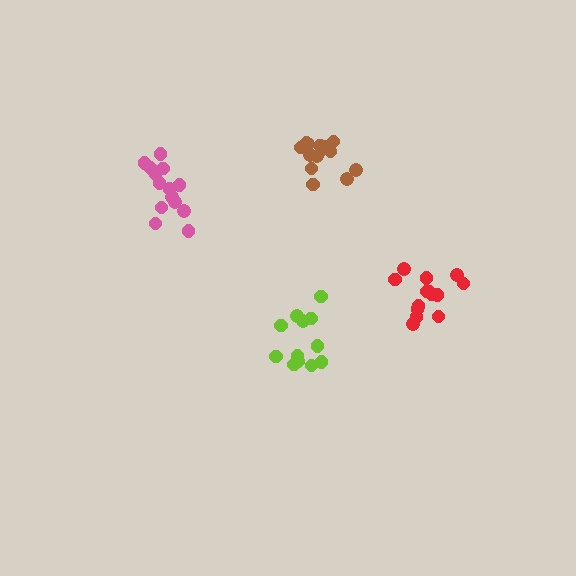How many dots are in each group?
Group 1: 12 dots, Group 2: 14 dots, Group 3: 14 dots, Group 4: 14 dots (54 total).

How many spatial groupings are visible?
There are 4 spatial groupings.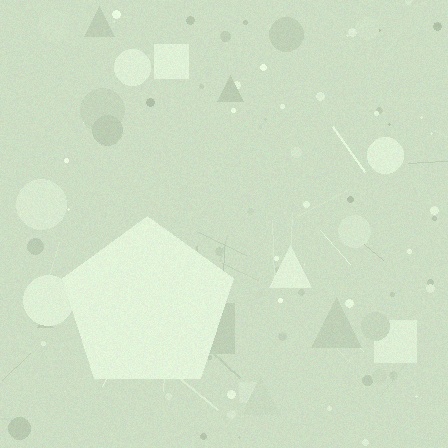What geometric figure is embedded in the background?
A pentagon is embedded in the background.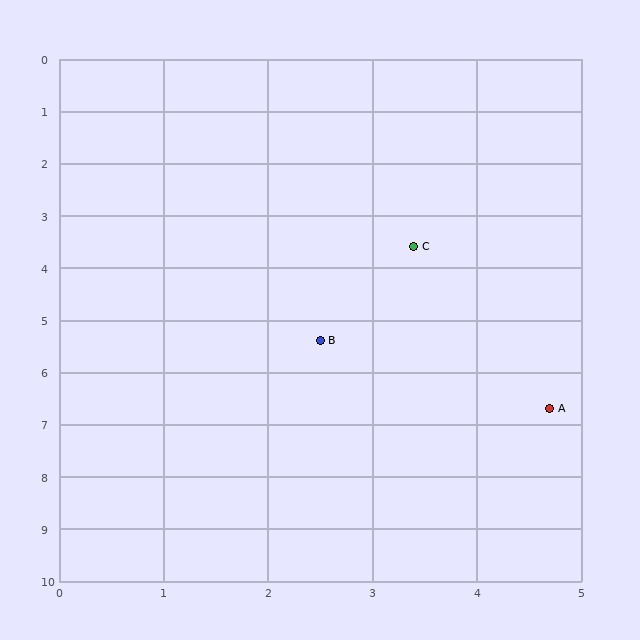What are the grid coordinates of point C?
Point C is at approximately (3.4, 3.6).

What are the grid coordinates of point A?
Point A is at approximately (4.7, 6.7).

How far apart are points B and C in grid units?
Points B and C are about 2.0 grid units apart.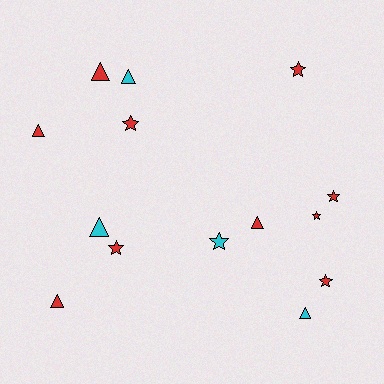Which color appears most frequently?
Red, with 10 objects.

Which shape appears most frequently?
Star, with 7 objects.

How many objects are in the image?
There are 14 objects.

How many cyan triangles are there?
There are 3 cyan triangles.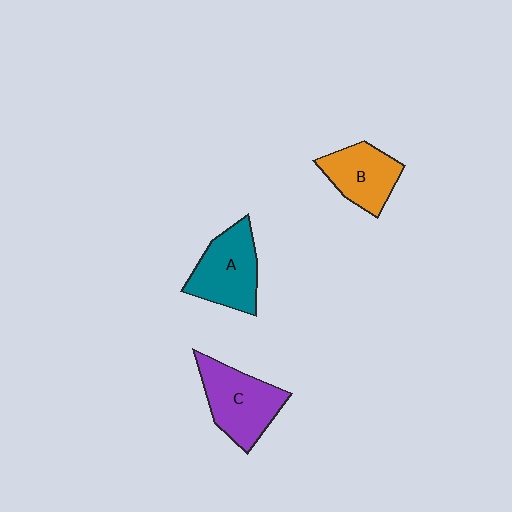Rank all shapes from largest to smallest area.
From largest to smallest: C (purple), A (teal), B (orange).